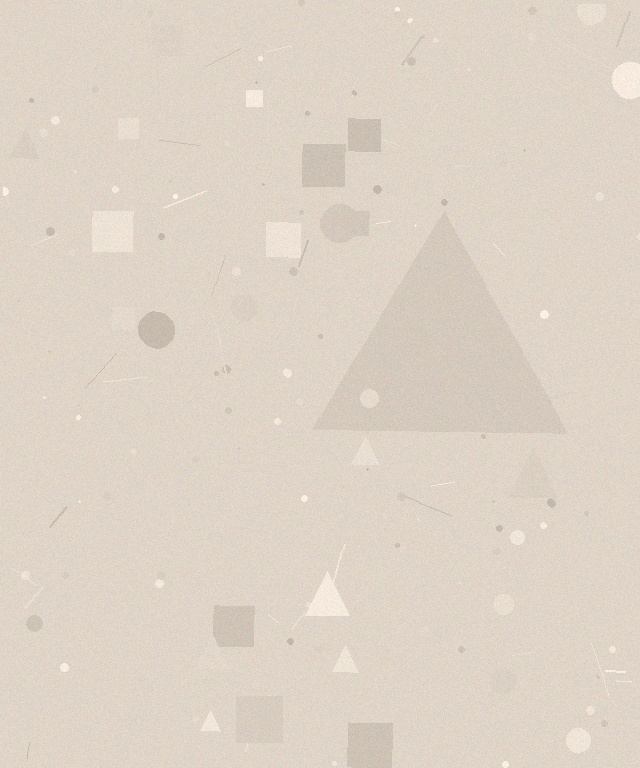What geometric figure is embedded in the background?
A triangle is embedded in the background.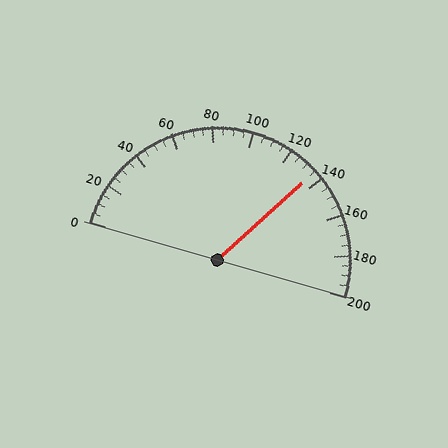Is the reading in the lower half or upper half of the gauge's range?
The reading is in the upper half of the range (0 to 200).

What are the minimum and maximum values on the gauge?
The gauge ranges from 0 to 200.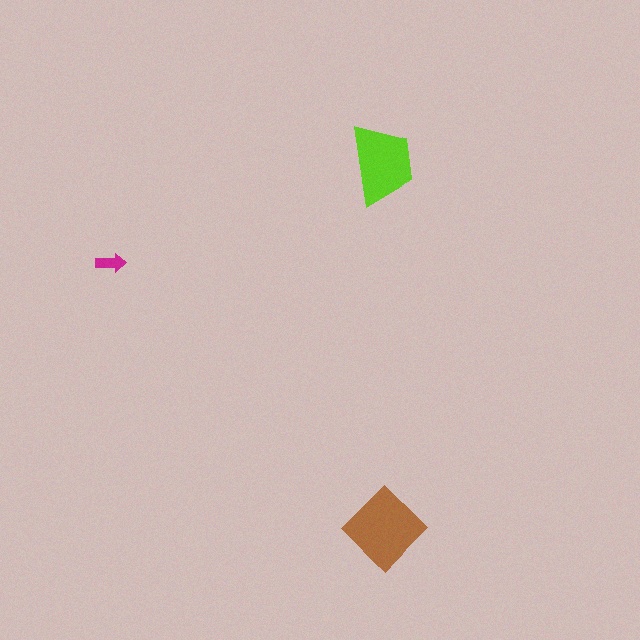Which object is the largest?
The brown diamond.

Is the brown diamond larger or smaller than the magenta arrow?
Larger.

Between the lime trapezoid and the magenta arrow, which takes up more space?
The lime trapezoid.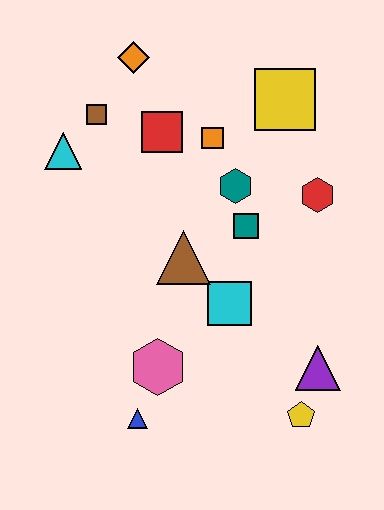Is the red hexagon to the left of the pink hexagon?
No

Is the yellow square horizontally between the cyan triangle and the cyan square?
No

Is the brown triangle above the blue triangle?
Yes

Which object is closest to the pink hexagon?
The blue triangle is closest to the pink hexagon.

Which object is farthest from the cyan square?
The orange diamond is farthest from the cyan square.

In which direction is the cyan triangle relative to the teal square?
The cyan triangle is to the left of the teal square.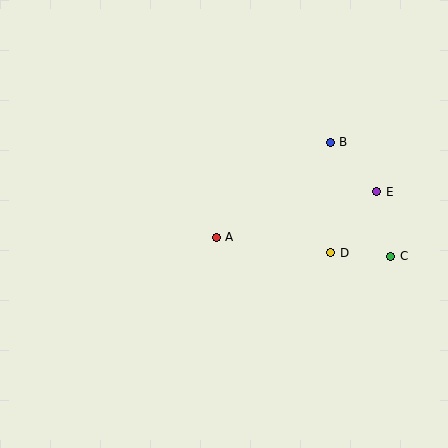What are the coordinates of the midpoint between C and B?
The midpoint between C and B is at (361, 199).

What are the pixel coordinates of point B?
Point B is at (330, 142).